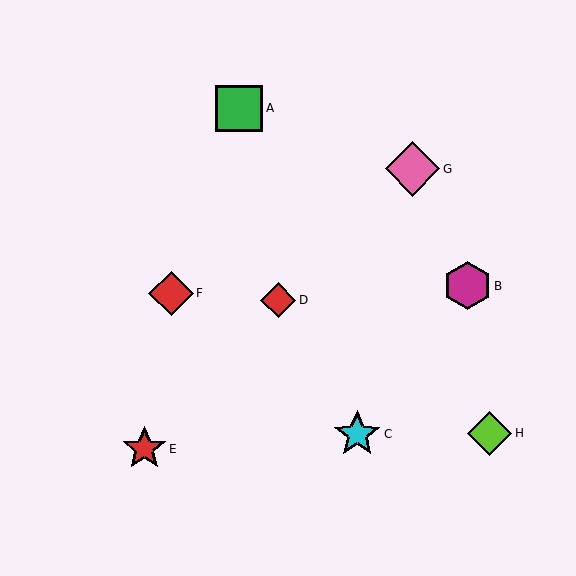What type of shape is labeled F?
Shape F is a red diamond.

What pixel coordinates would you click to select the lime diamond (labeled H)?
Click at (490, 433) to select the lime diamond H.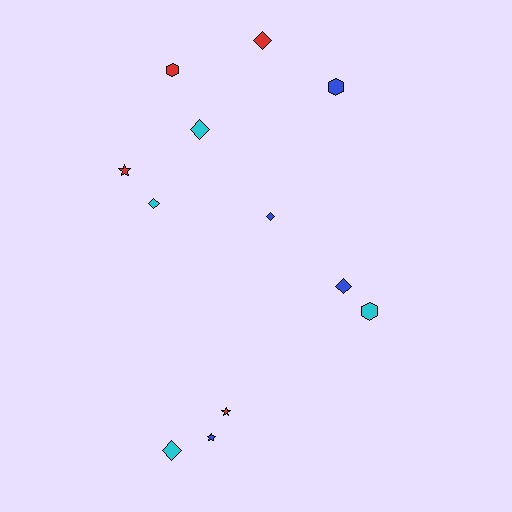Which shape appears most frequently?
Diamond, with 6 objects.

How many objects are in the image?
There are 12 objects.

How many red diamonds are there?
There is 1 red diamond.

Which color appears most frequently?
Blue, with 4 objects.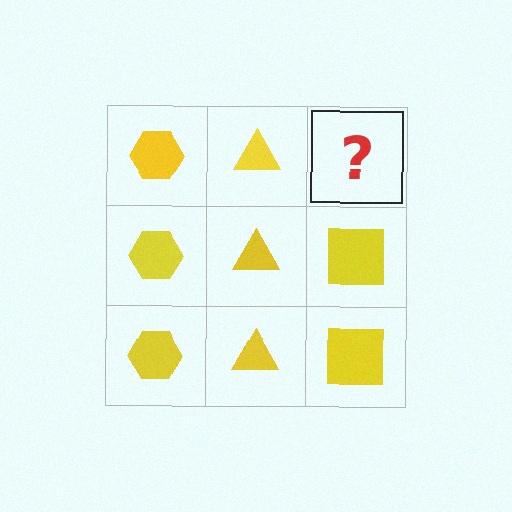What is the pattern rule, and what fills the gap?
The rule is that each column has a consistent shape. The gap should be filled with a yellow square.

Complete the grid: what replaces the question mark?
The question mark should be replaced with a yellow square.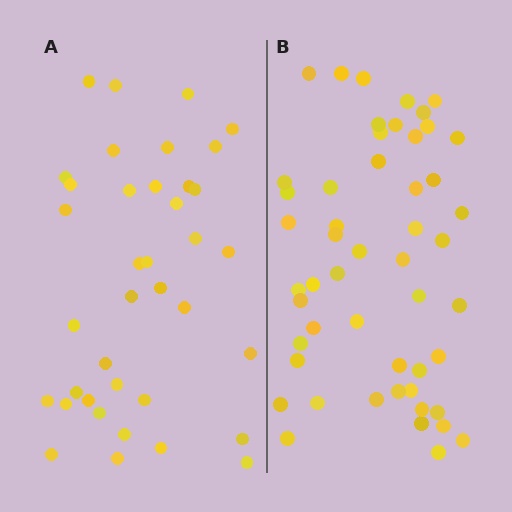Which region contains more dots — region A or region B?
Region B (the right region) has more dots.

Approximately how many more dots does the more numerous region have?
Region B has approximately 15 more dots than region A.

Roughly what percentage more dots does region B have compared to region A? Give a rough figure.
About 35% more.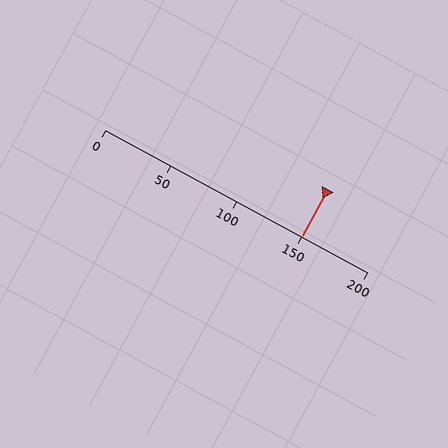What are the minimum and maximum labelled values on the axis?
The axis runs from 0 to 200.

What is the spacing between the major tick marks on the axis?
The major ticks are spaced 50 apart.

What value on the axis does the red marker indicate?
The marker indicates approximately 150.